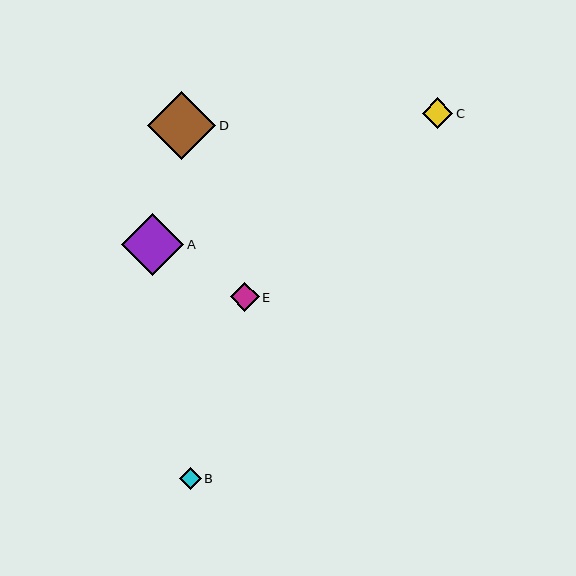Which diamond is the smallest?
Diamond B is the smallest with a size of approximately 22 pixels.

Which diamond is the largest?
Diamond D is the largest with a size of approximately 68 pixels.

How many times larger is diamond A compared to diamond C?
Diamond A is approximately 2.0 times the size of diamond C.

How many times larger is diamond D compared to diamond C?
Diamond D is approximately 2.2 times the size of diamond C.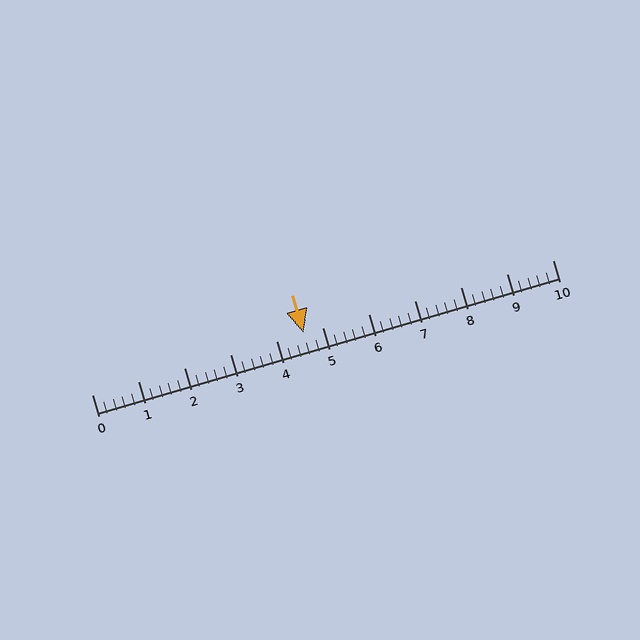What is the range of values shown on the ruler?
The ruler shows values from 0 to 10.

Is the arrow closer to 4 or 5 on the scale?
The arrow is closer to 5.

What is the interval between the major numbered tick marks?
The major tick marks are spaced 1 units apart.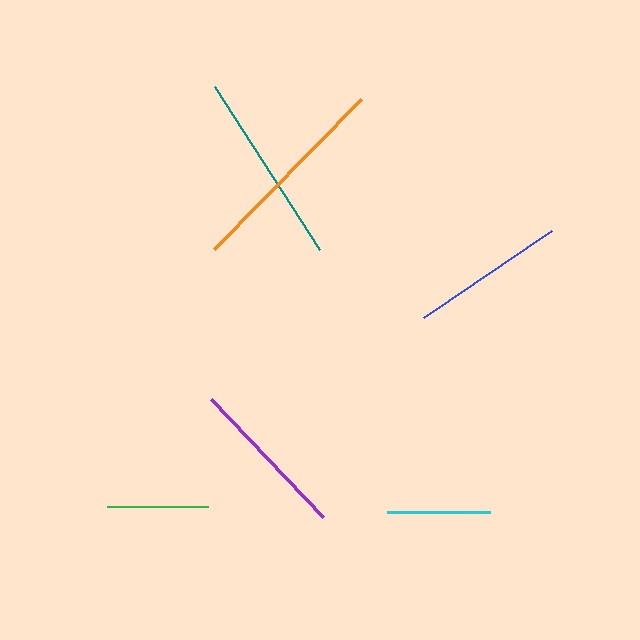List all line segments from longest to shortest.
From longest to shortest: orange, teal, purple, blue, cyan, green.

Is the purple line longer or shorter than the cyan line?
The purple line is longer than the cyan line.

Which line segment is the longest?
The orange line is the longest at approximately 209 pixels.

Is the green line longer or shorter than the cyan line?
The cyan line is longer than the green line.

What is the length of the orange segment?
The orange segment is approximately 209 pixels long.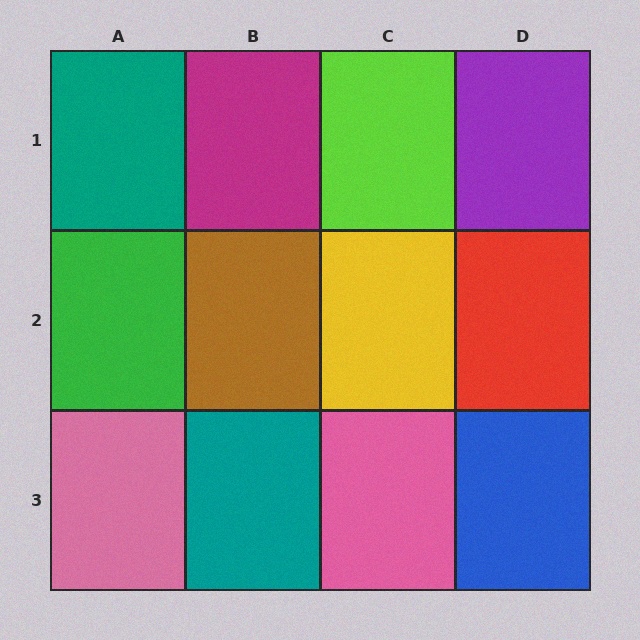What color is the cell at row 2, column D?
Red.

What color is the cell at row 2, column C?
Yellow.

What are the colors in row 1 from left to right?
Teal, magenta, lime, purple.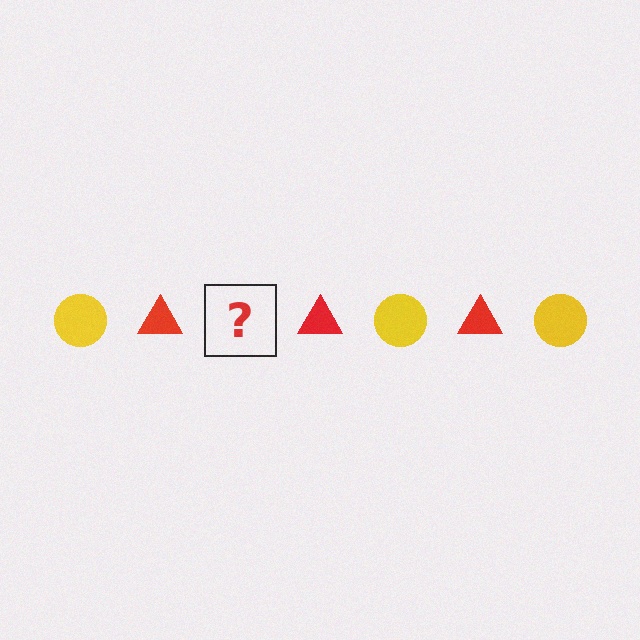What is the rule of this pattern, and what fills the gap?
The rule is that the pattern alternates between yellow circle and red triangle. The gap should be filled with a yellow circle.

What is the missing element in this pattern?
The missing element is a yellow circle.